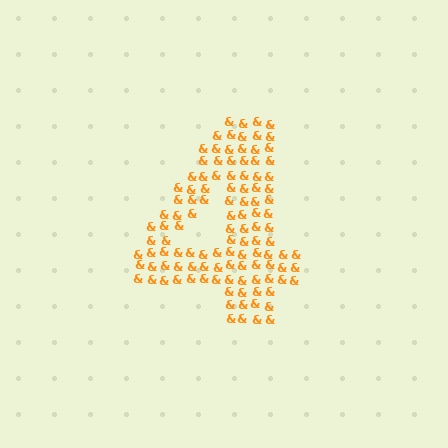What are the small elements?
The small elements are ampersands.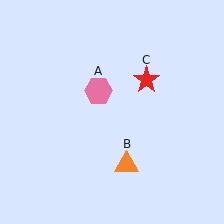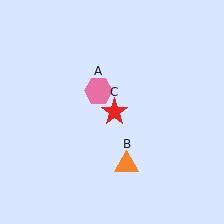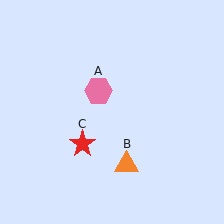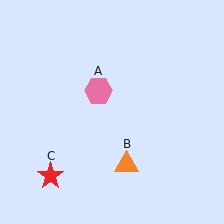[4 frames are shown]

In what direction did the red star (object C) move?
The red star (object C) moved down and to the left.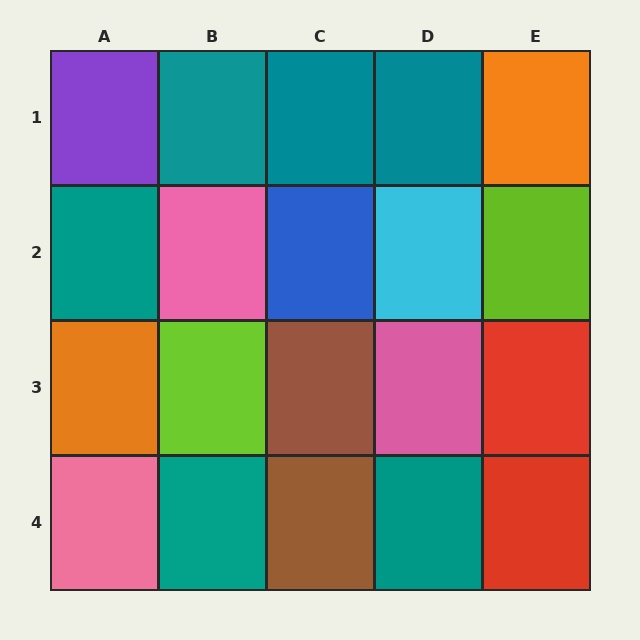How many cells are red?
2 cells are red.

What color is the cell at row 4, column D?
Teal.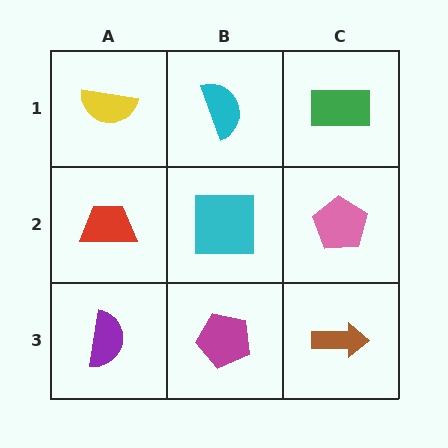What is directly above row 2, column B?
A cyan semicircle.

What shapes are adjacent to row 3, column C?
A pink pentagon (row 2, column C), a magenta pentagon (row 3, column B).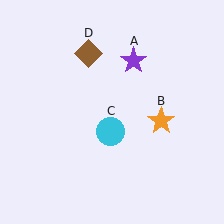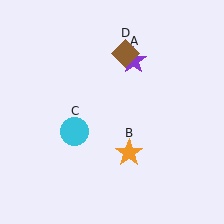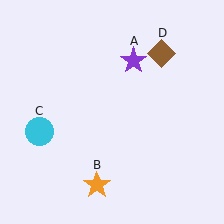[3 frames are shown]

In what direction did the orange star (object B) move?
The orange star (object B) moved down and to the left.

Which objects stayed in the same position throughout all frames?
Purple star (object A) remained stationary.